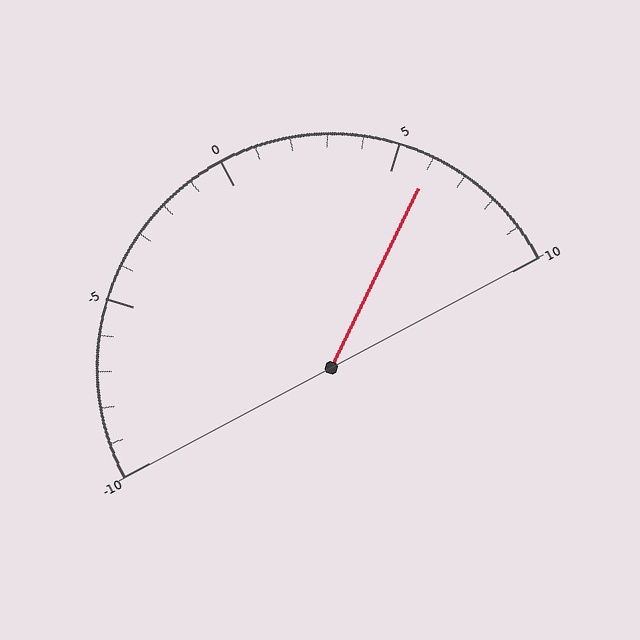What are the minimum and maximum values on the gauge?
The gauge ranges from -10 to 10.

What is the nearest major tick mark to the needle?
The nearest major tick mark is 5.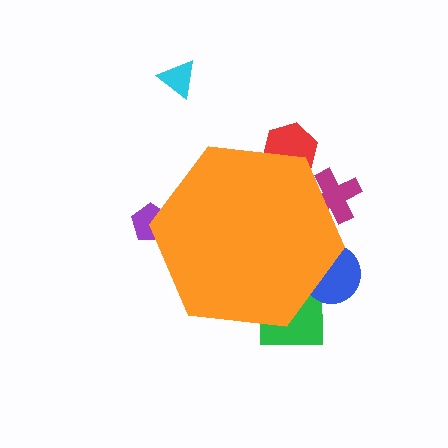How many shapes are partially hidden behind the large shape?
5 shapes are partially hidden.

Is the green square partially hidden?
Yes, the green square is partially hidden behind the orange hexagon.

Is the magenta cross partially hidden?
Yes, the magenta cross is partially hidden behind the orange hexagon.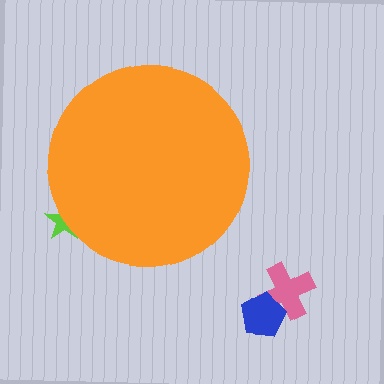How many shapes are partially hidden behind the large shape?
1 shape is partially hidden.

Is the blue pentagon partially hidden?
No, the blue pentagon is fully visible.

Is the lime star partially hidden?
Yes, the lime star is partially hidden behind the orange circle.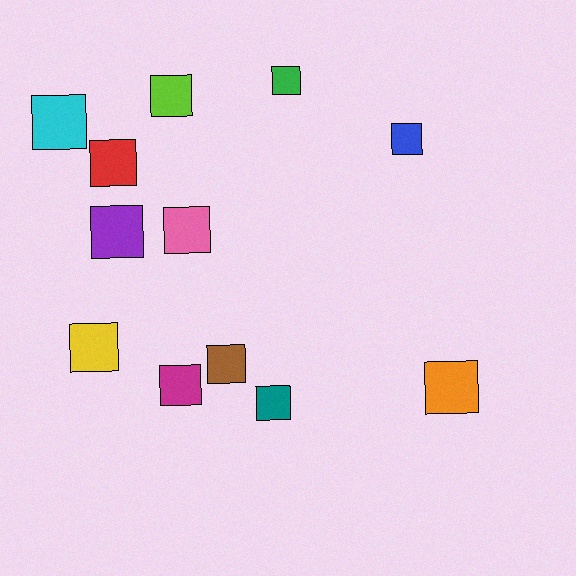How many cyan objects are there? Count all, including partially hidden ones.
There is 1 cyan object.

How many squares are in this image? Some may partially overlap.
There are 12 squares.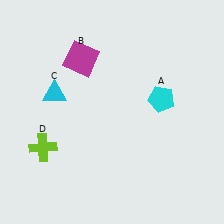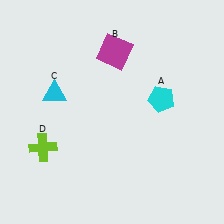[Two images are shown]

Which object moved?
The magenta square (B) moved right.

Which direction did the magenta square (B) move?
The magenta square (B) moved right.